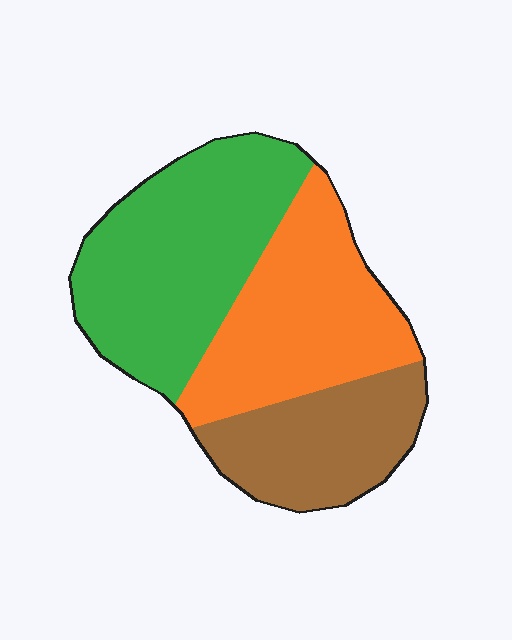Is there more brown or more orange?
Orange.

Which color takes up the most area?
Green, at roughly 40%.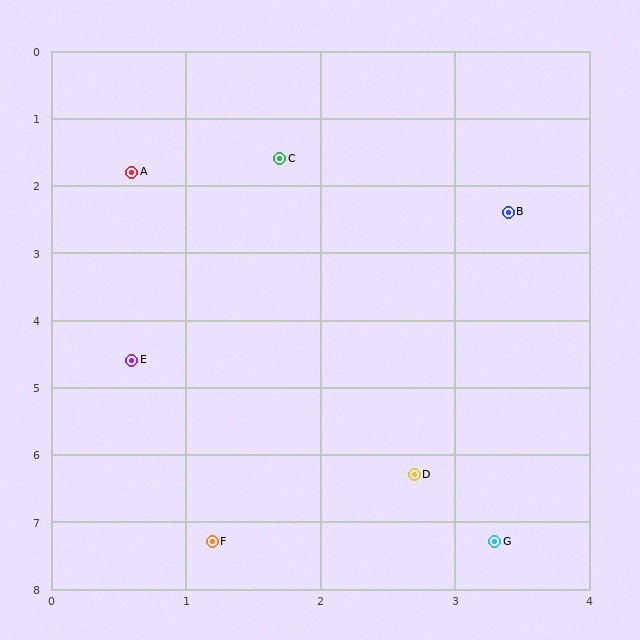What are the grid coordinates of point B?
Point B is at approximately (3.4, 2.4).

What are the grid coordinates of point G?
Point G is at approximately (3.3, 7.3).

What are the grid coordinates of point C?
Point C is at approximately (1.7, 1.6).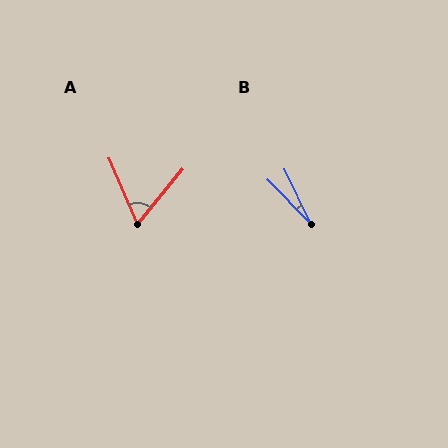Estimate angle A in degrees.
Approximately 62 degrees.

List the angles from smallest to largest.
B (19°), A (62°).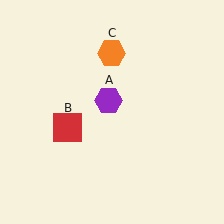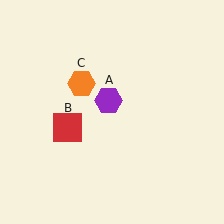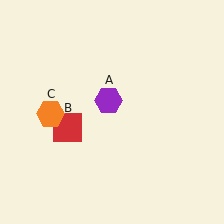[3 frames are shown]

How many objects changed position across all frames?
1 object changed position: orange hexagon (object C).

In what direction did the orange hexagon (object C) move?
The orange hexagon (object C) moved down and to the left.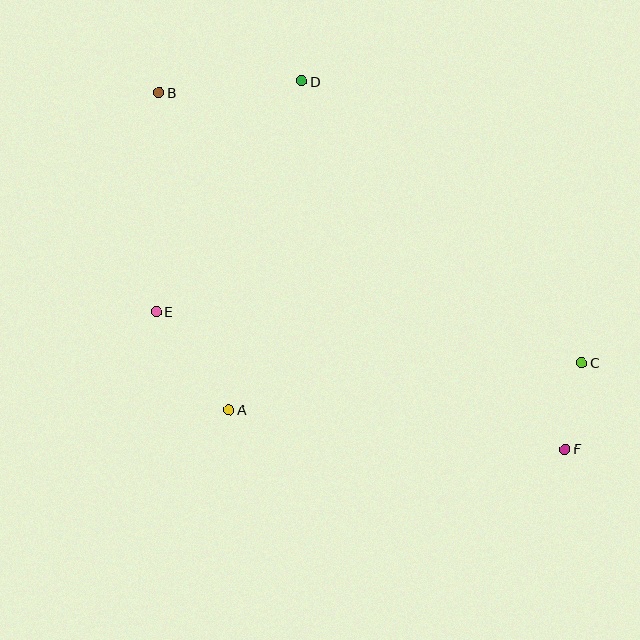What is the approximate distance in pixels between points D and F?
The distance between D and F is approximately 453 pixels.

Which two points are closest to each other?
Points C and F are closest to each other.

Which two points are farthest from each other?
Points B and F are farthest from each other.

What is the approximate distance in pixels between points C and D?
The distance between C and D is approximately 397 pixels.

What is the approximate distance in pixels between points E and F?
The distance between E and F is approximately 431 pixels.